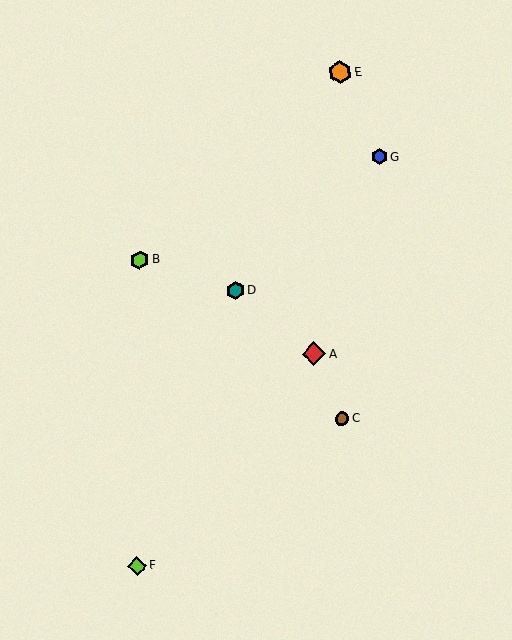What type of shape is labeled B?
Shape B is a lime hexagon.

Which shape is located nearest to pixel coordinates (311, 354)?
The red diamond (labeled A) at (314, 354) is nearest to that location.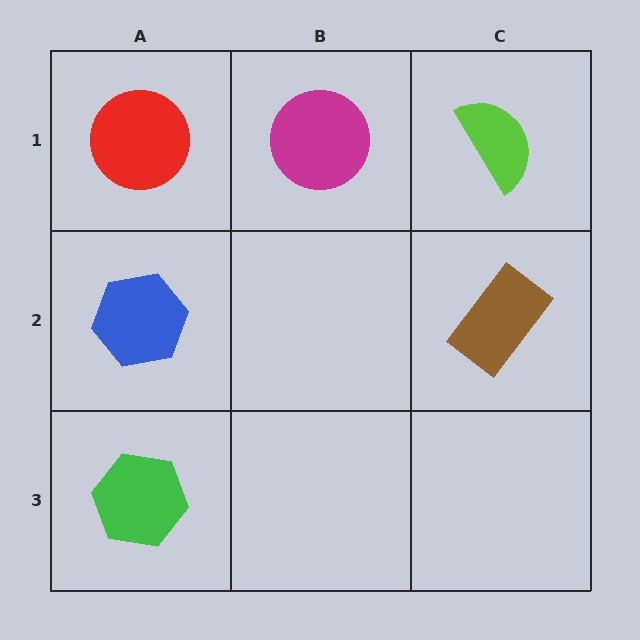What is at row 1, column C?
A lime semicircle.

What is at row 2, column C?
A brown rectangle.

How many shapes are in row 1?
3 shapes.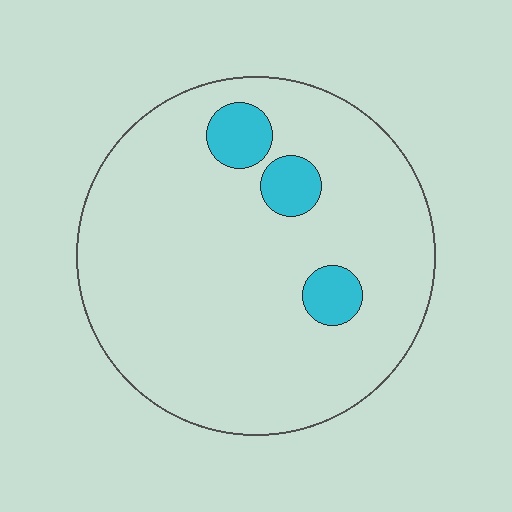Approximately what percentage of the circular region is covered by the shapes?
Approximately 10%.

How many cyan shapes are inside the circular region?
3.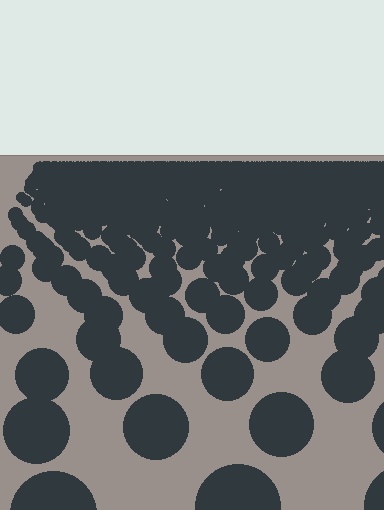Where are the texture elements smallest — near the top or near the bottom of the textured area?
Near the top.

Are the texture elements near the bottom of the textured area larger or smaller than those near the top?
Larger. Near the bottom, elements are closer to the viewer and appear at a bigger on-screen size.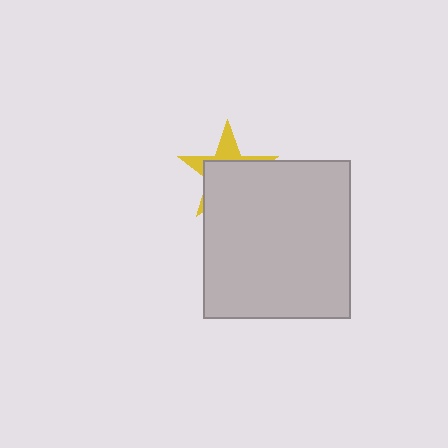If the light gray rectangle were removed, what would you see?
You would see the complete yellow star.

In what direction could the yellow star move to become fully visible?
The yellow star could move up. That would shift it out from behind the light gray rectangle entirely.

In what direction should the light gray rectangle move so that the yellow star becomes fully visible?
The light gray rectangle should move down. That is the shortest direction to clear the overlap and leave the yellow star fully visible.